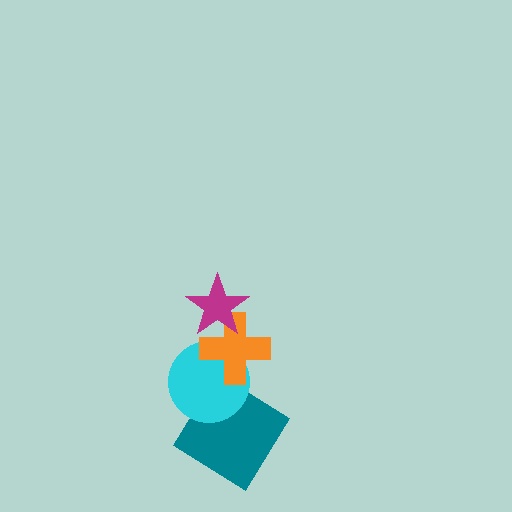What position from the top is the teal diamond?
The teal diamond is 4th from the top.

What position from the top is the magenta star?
The magenta star is 1st from the top.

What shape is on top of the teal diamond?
The cyan circle is on top of the teal diamond.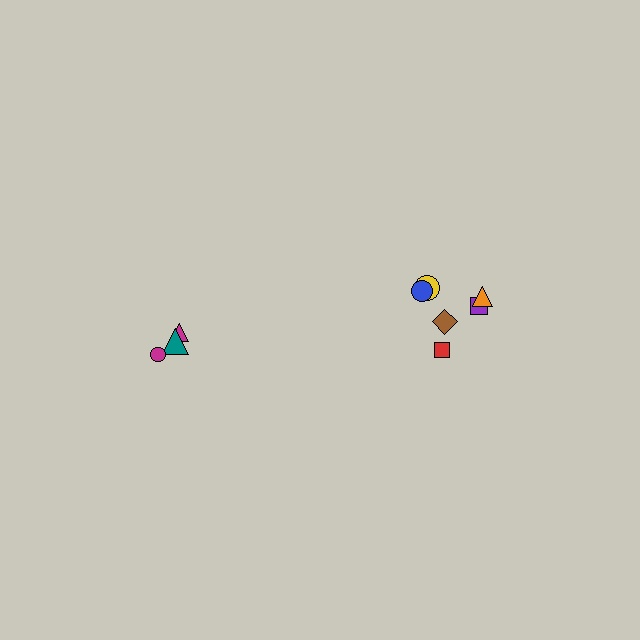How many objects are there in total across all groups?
There are 9 objects.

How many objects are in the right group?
There are 6 objects.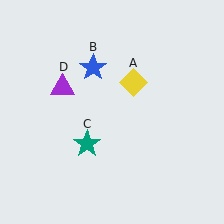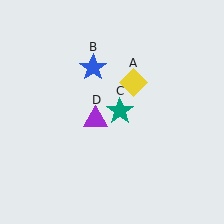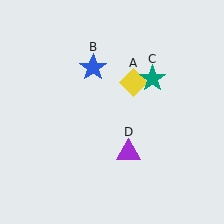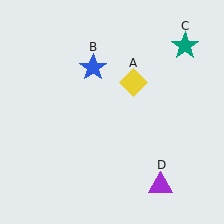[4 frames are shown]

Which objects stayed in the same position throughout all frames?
Yellow diamond (object A) and blue star (object B) remained stationary.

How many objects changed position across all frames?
2 objects changed position: teal star (object C), purple triangle (object D).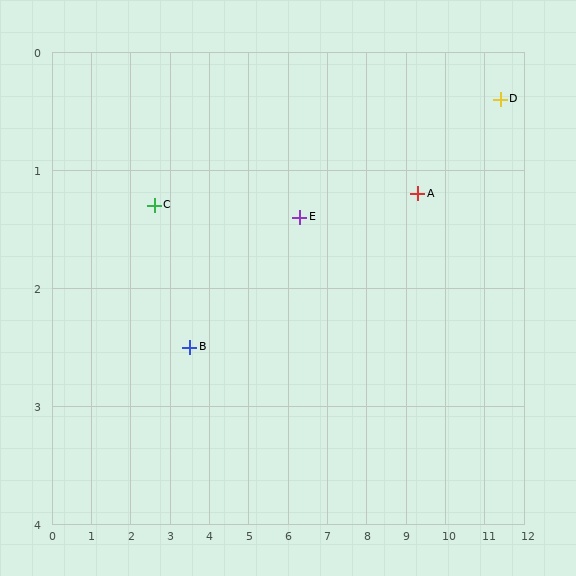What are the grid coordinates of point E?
Point E is at approximately (6.3, 1.4).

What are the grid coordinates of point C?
Point C is at approximately (2.6, 1.3).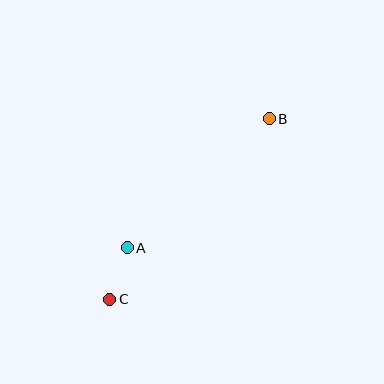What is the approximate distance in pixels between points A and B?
The distance between A and B is approximately 192 pixels.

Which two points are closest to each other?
Points A and C are closest to each other.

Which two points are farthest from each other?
Points B and C are farthest from each other.